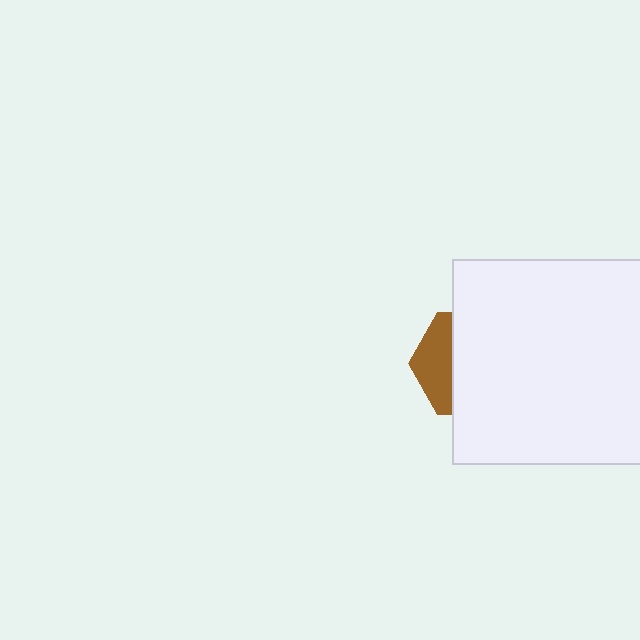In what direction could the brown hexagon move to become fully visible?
The brown hexagon could move left. That would shift it out from behind the white square entirely.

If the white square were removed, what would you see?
You would see the complete brown hexagon.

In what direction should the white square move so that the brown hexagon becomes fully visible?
The white square should move right. That is the shortest direction to clear the overlap and leave the brown hexagon fully visible.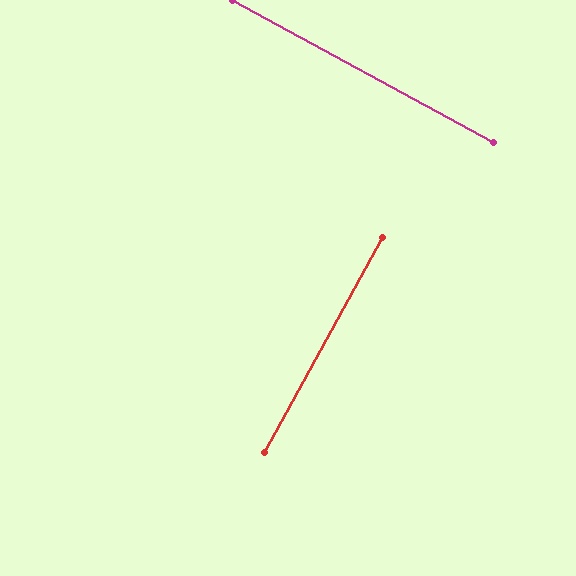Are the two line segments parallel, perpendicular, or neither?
Perpendicular — they meet at approximately 90°.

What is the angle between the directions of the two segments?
Approximately 90 degrees.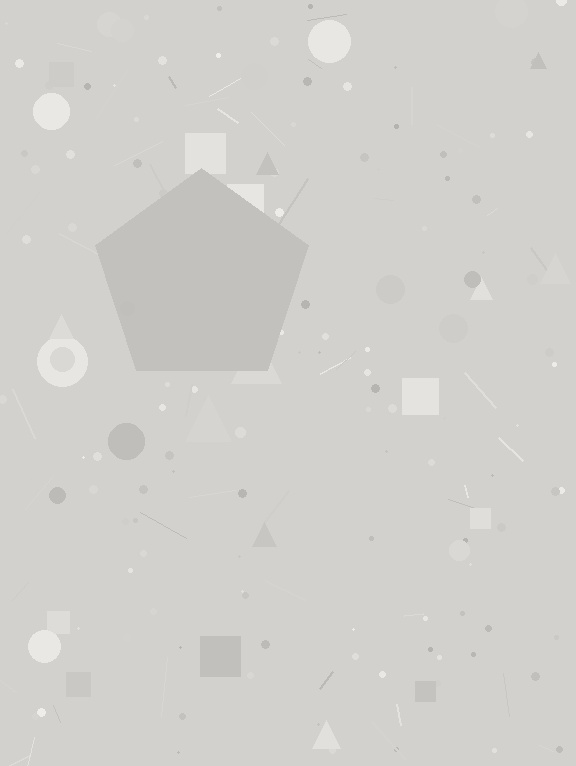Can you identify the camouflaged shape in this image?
The camouflaged shape is a pentagon.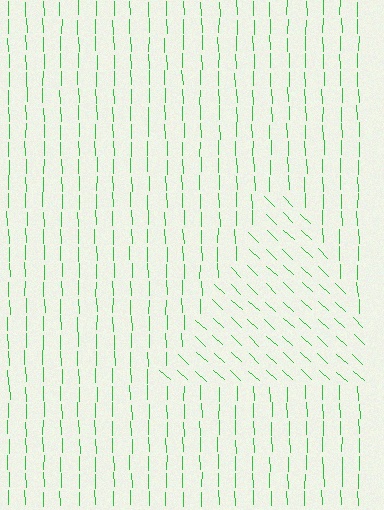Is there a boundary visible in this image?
Yes, there is a texture boundary formed by a change in line orientation.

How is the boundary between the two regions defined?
The boundary is defined purely by a change in line orientation (approximately 45 degrees difference). All lines are the same color and thickness.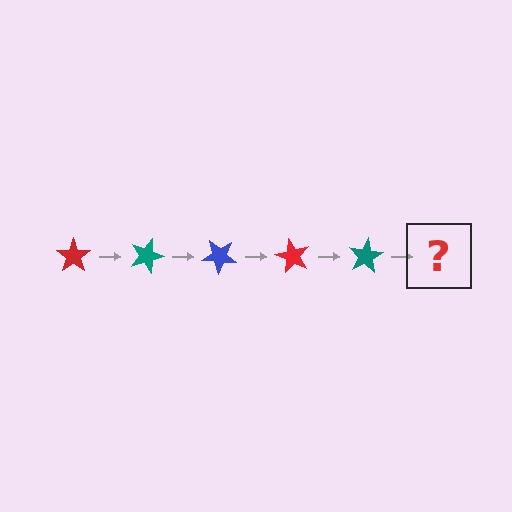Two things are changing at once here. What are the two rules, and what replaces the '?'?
The two rules are that it rotates 20 degrees each step and the color cycles through red, teal, and blue. The '?' should be a blue star, rotated 100 degrees from the start.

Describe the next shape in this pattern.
It should be a blue star, rotated 100 degrees from the start.